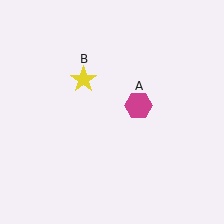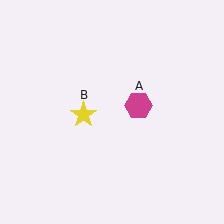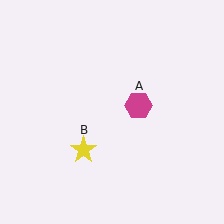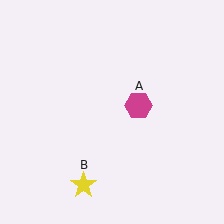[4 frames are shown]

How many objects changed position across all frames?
1 object changed position: yellow star (object B).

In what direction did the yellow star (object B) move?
The yellow star (object B) moved down.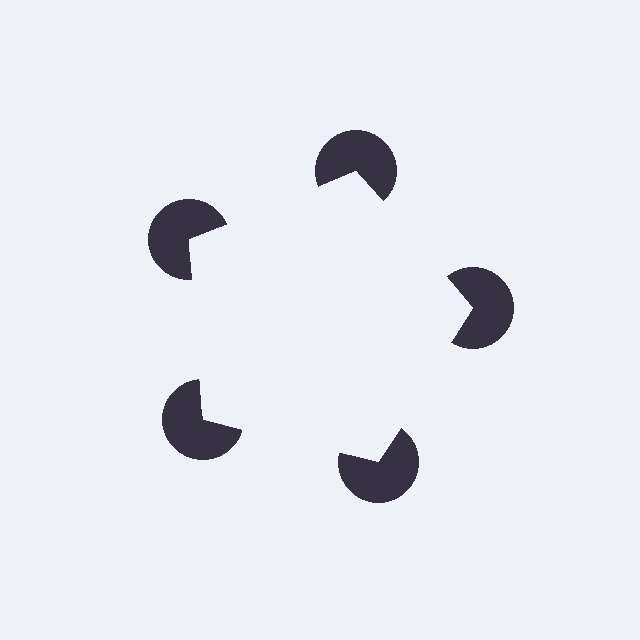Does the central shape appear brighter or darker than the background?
It typically appears slightly brighter than the background, even though no actual brightness change is drawn.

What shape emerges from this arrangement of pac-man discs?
An illusory pentagon — its edges are inferred from the aligned wedge cuts in the pac-man discs, not physically drawn.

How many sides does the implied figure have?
5 sides.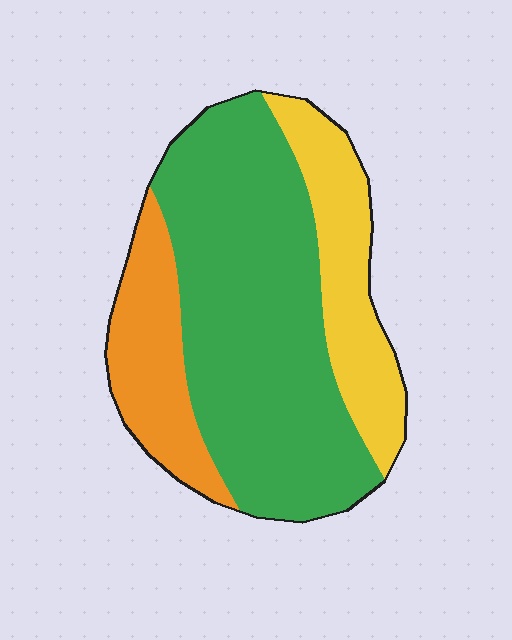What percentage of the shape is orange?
Orange takes up about one fifth (1/5) of the shape.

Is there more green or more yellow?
Green.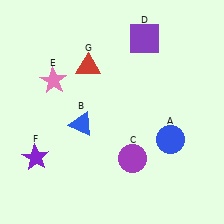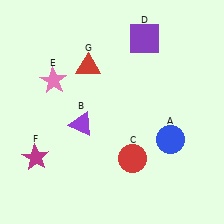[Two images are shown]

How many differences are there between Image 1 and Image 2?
There are 3 differences between the two images.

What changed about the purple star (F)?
In Image 1, F is purple. In Image 2, it changed to magenta.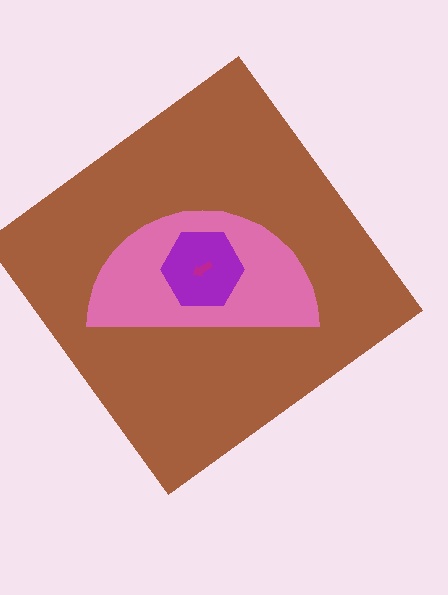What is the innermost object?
The magenta arrow.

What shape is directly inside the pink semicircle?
The purple hexagon.